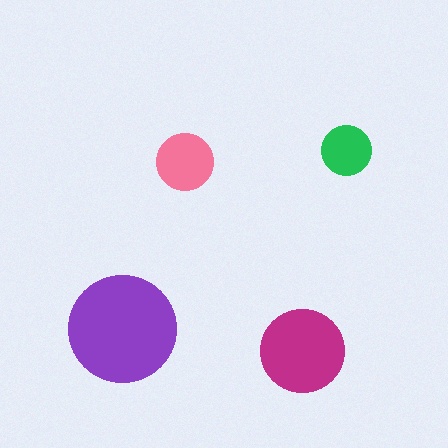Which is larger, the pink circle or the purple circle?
The purple one.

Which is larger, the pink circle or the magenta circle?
The magenta one.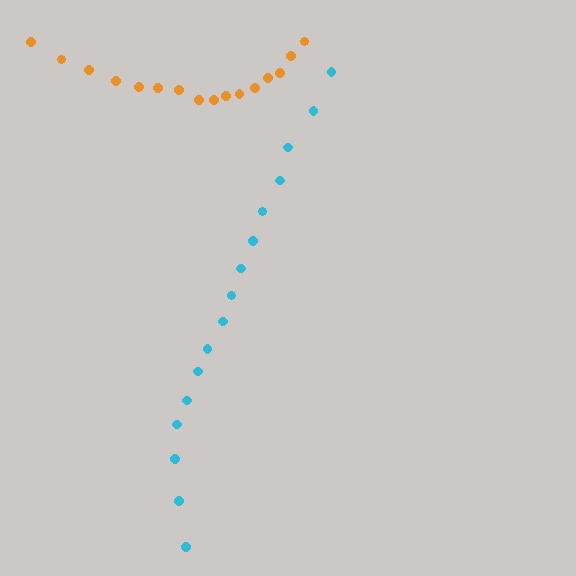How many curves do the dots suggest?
There are 2 distinct paths.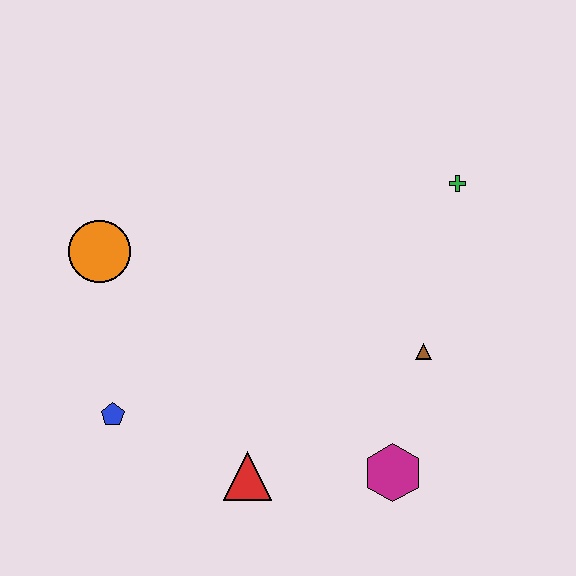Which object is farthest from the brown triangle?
The orange circle is farthest from the brown triangle.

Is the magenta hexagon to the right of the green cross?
No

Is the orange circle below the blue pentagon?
No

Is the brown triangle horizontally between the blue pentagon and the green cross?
Yes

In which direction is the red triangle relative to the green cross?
The red triangle is below the green cross.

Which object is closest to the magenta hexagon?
The brown triangle is closest to the magenta hexagon.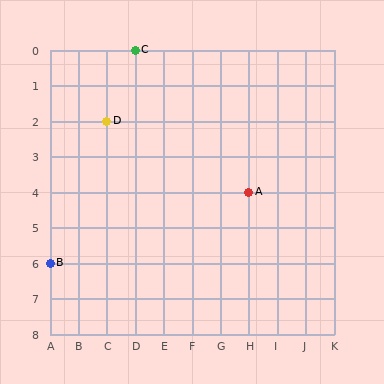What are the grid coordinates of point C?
Point C is at grid coordinates (D, 0).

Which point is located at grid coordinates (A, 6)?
Point B is at (A, 6).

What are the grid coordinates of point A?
Point A is at grid coordinates (H, 4).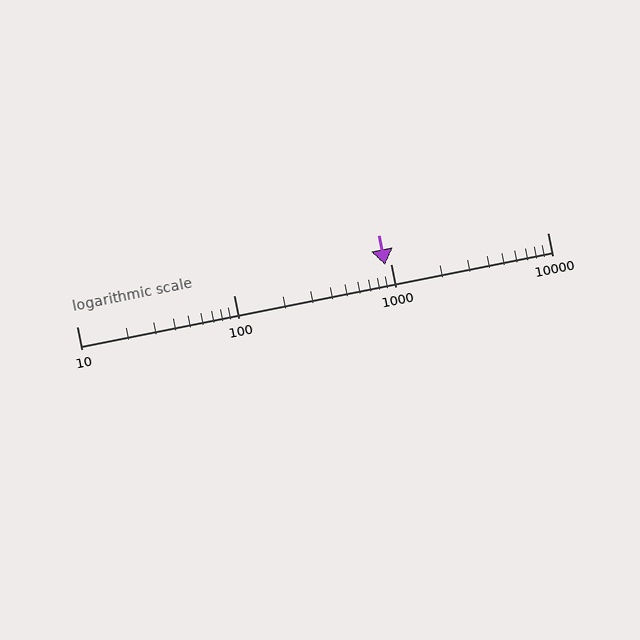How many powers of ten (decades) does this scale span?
The scale spans 3 decades, from 10 to 10000.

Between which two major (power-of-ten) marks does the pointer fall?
The pointer is between 100 and 1000.